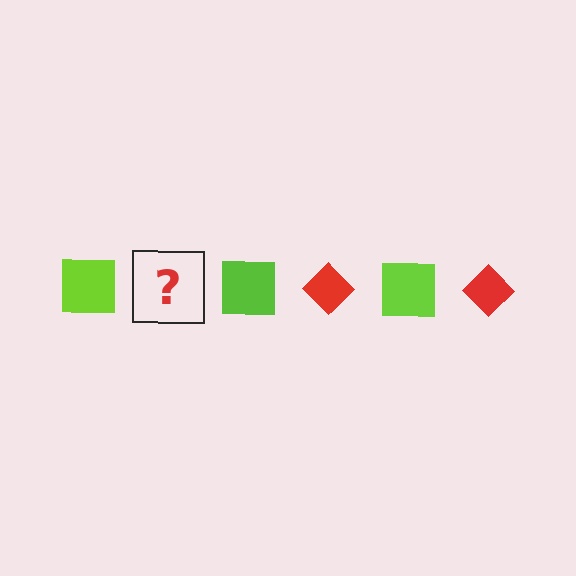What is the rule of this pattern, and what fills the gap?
The rule is that the pattern alternates between lime square and red diamond. The gap should be filled with a red diamond.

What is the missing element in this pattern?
The missing element is a red diamond.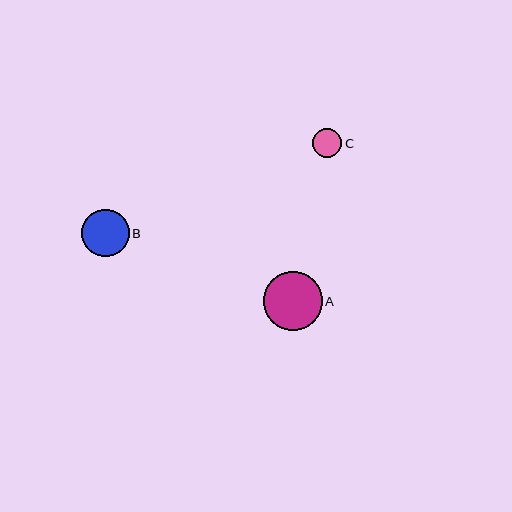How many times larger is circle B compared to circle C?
Circle B is approximately 1.6 times the size of circle C.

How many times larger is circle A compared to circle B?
Circle A is approximately 1.2 times the size of circle B.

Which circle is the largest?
Circle A is the largest with a size of approximately 59 pixels.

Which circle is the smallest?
Circle C is the smallest with a size of approximately 29 pixels.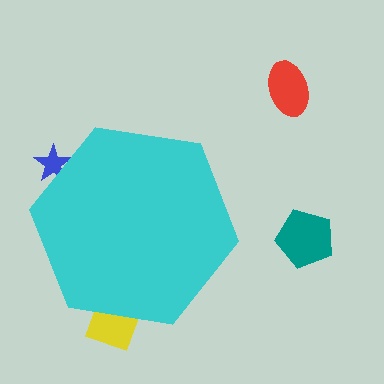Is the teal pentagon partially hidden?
No, the teal pentagon is fully visible.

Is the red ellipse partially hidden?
No, the red ellipse is fully visible.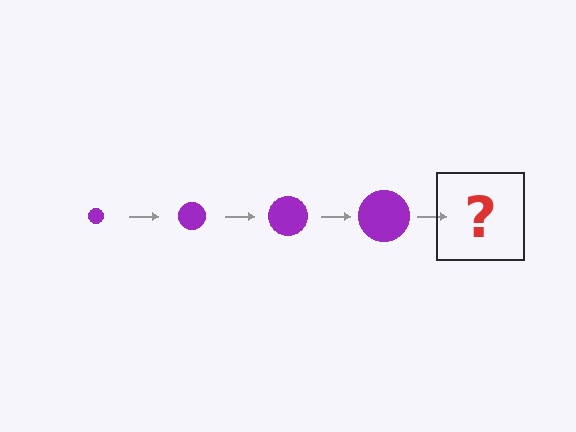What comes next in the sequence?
The next element should be a purple circle, larger than the previous one.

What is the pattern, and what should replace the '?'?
The pattern is that the circle gets progressively larger each step. The '?' should be a purple circle, larger than the previous one.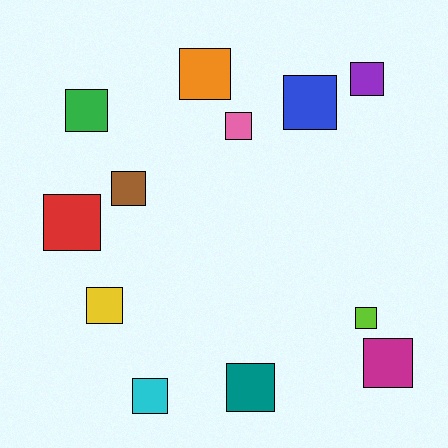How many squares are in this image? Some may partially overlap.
There are 12 squares.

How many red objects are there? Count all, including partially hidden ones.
There is 1 red object.